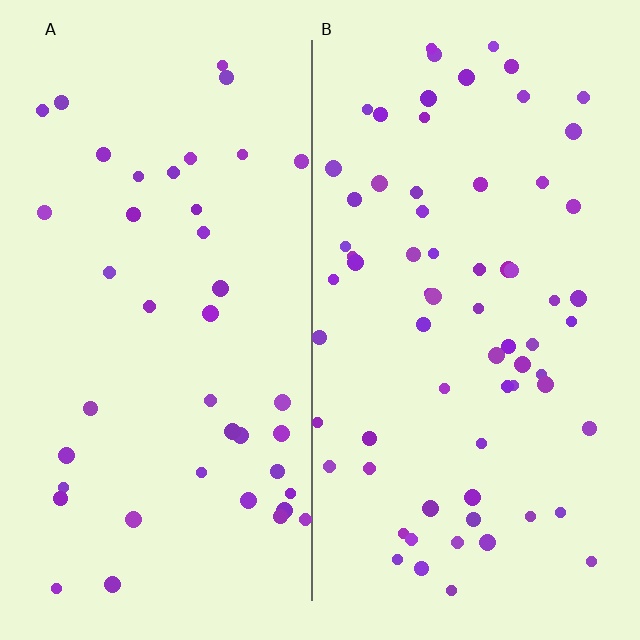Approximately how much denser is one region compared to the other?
Approximately 1.6× — region B over region A.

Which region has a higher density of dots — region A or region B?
B (the right).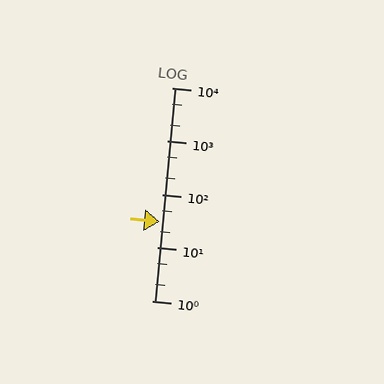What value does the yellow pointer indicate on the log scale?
The pointer indicates approximately 30.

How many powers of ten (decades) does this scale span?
The scale spans 4 decades, from 1 to 10000.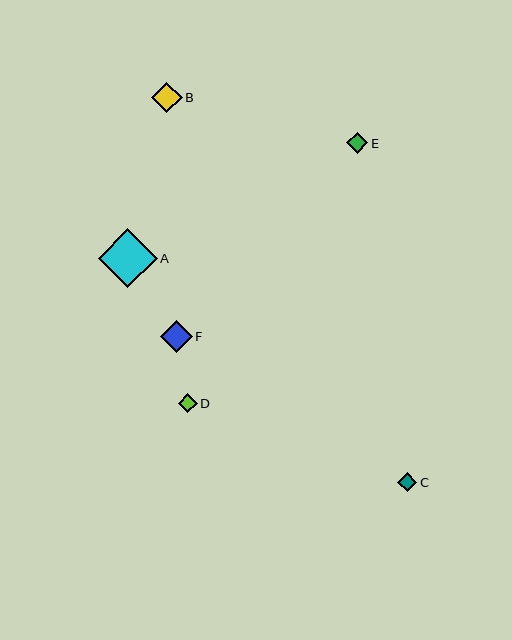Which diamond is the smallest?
Diamond C is the smallest with a size of approximately 19 pixels.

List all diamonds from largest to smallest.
From largest to smallest: A, F, B, E, D, C.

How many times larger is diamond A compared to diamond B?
Diamond A is approximately 2.0 times the size of diamond B.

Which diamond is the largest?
Diamond A is the largest with a size of approximately 59 pixels.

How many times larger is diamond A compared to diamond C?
Diamond A is approximately 3.2 times the size of diamond C.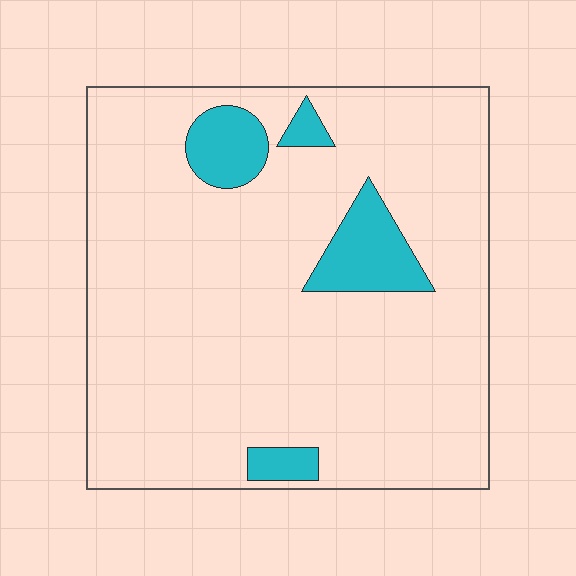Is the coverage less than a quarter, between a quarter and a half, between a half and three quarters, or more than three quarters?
Less than a quarter.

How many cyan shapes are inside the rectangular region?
4.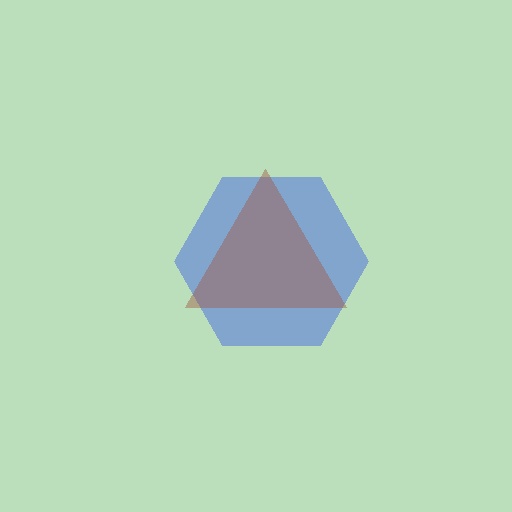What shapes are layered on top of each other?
The layered shapes are: a blue hexagon, a brown triangle.